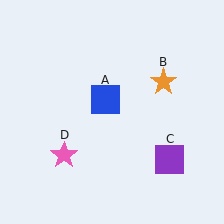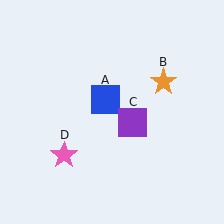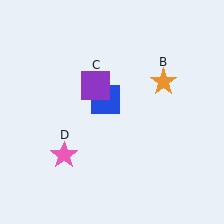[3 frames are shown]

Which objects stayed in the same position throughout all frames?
Blue square (object A) and orange star (object B) and pink star (object D) remained stationary.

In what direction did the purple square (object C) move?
The purple square (object C) moved up and to the left.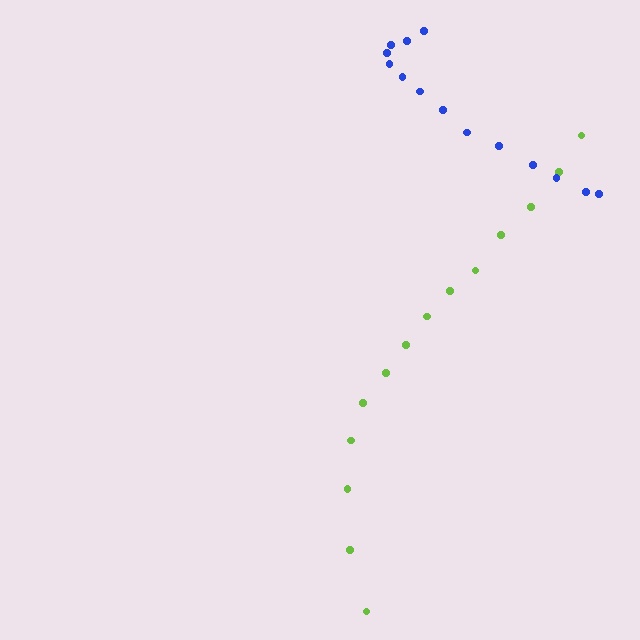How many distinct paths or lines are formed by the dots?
There are 2 distinct paths.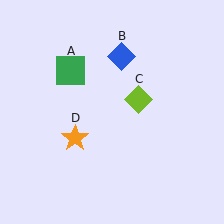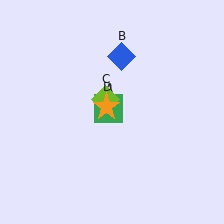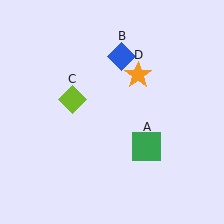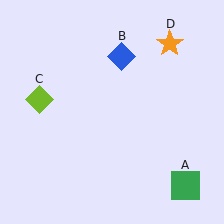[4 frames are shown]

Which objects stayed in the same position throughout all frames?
Blue diamond (object B) remained stationary.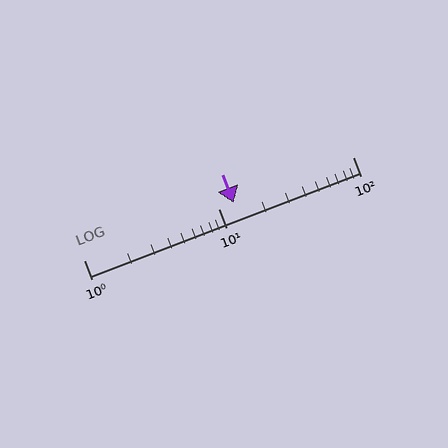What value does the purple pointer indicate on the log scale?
The pointer indicates approximately 13.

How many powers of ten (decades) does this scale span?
The scale spans 2 decades, from 1 to 100.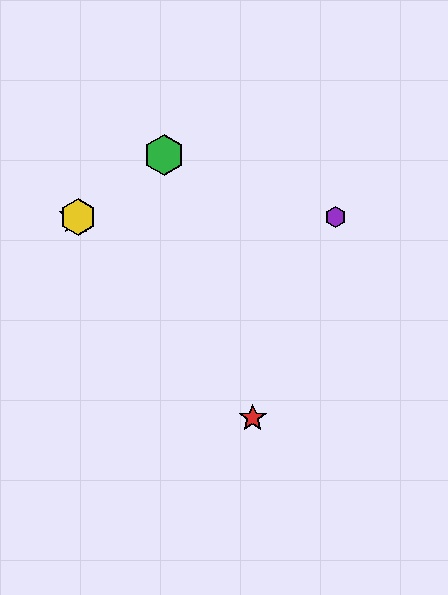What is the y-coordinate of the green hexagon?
The green hexagon is at y≈155.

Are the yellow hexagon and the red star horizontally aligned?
No, the yellow hexagon is at y≈217 and the red star is at y≈418.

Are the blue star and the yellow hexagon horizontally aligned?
Yes, both are at y≈217.